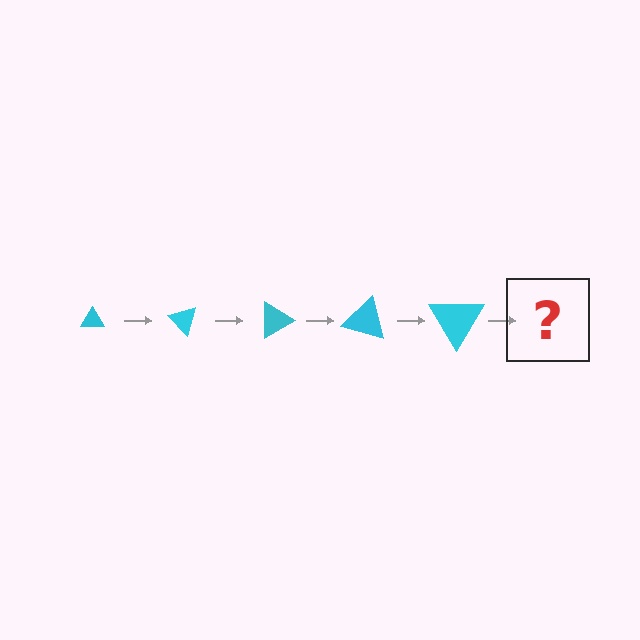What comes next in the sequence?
The next element should be a triangle, larger than the previous one and rotated 225 degrees from the start.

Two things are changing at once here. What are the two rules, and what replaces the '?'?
The two rules are that the triangle grows larger each step and it rotates 45 degrees each step. The '?' should be a triangle, larger than the previous one and rotated 225 degrees from the start.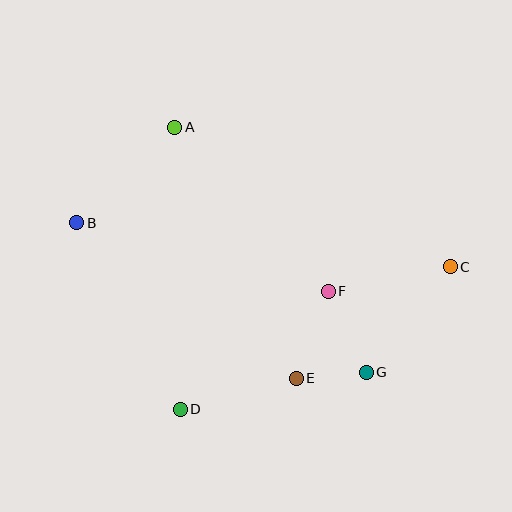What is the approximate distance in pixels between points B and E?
The distance between B and E is approximately 269 pixels.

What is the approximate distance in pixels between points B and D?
The distance between B and D is approximately 213 pixels.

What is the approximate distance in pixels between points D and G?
The distance between D and G is approximately 190 pixels.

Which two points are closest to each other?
Points E and G are closest to each other.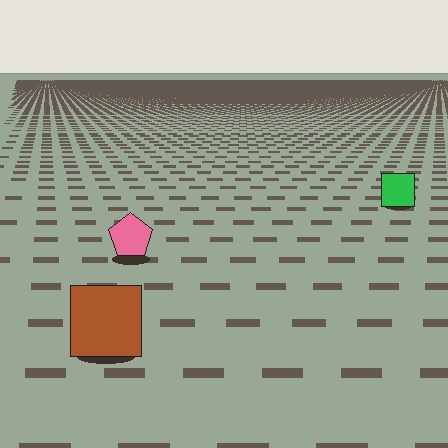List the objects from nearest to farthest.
From nearest to farthest: the brown square, the pink pentagon, the green square.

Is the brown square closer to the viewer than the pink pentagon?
Yes. The brown square is closer — you can tell from the texture gradient: the ground texture is coarser near it.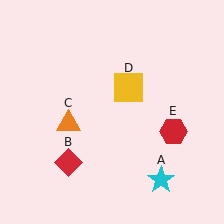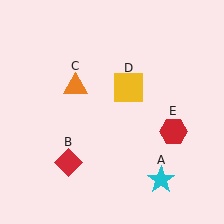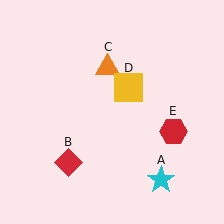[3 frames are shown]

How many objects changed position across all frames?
1 object changed position: orange triangle (object C).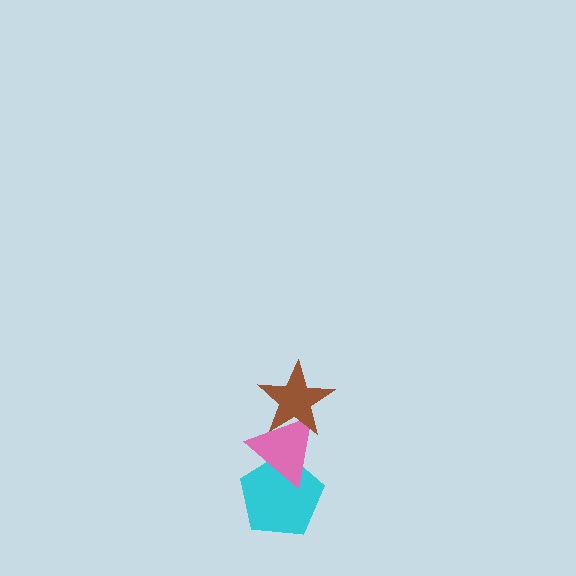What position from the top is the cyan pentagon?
The cyan pentagon is 3rd from the top.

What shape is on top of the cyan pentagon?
The pink triangle is on top of the cyan pentagon.